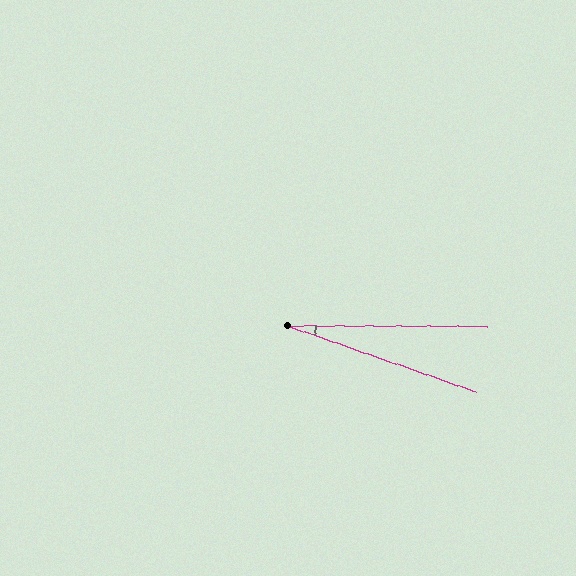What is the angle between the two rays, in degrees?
Approximately 19 degrees.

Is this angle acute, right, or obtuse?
It is acute.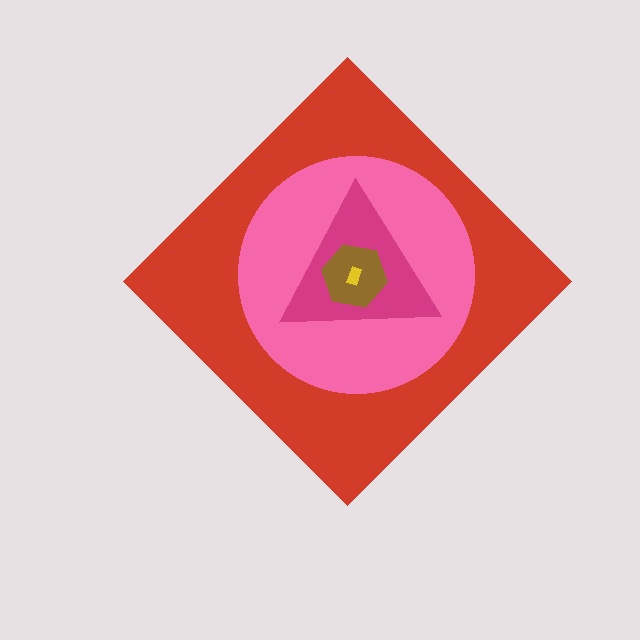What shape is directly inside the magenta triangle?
The brown hexagon.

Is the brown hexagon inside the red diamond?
Yes.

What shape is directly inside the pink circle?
The magenta triangle.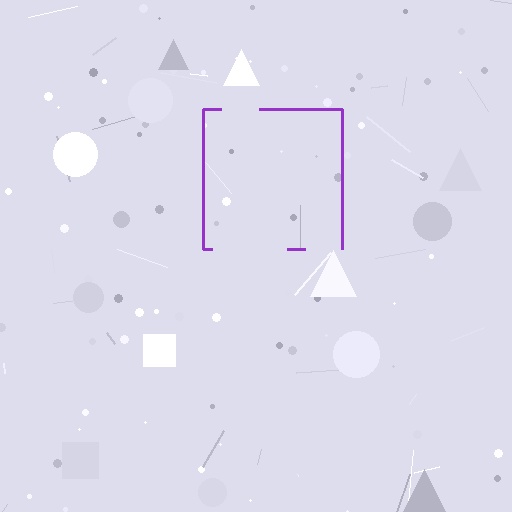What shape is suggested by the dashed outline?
The dashed outline suggests a square.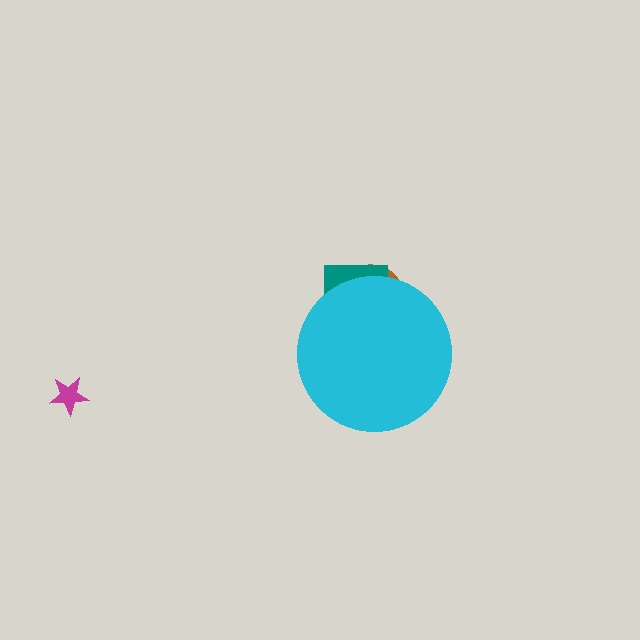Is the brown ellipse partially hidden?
Yes, the brown ellipse is partially hidden behind the cyan circle.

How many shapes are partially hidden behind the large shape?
2 shapes are partially hidden.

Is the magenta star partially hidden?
No, the magenta star is fully visible.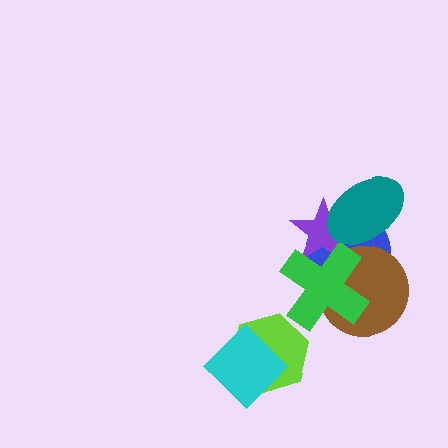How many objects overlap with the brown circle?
3 objects overlap with the brown circle.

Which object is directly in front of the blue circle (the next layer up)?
The purple star is directly in front of the blue circle.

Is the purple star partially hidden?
Yes, it is partially covered by another shape.